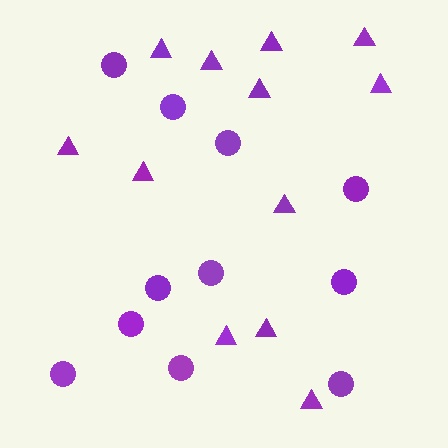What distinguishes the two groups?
There are 2 groups: one group of circles (11) and one group of triangles (12).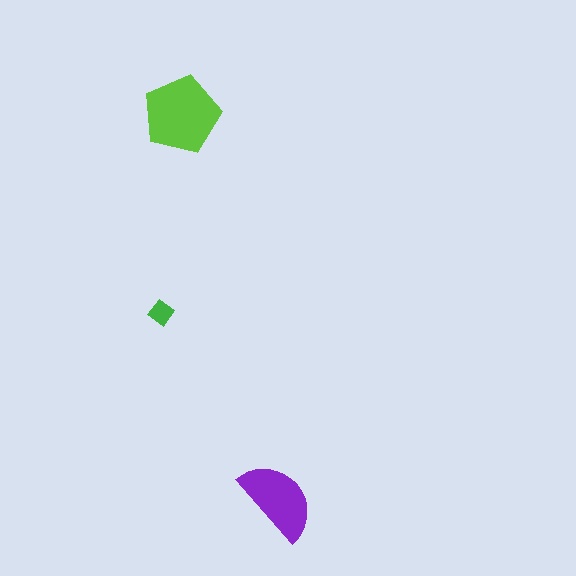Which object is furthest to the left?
The green diamond is leftmost.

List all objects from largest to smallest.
The lime pentagon, the purple semicircle, the green diamond.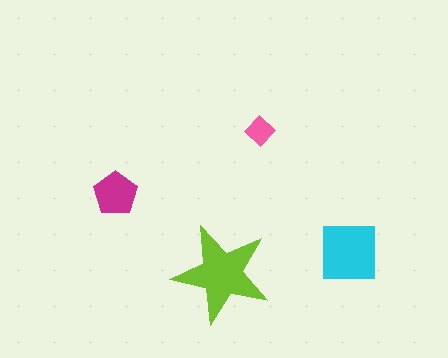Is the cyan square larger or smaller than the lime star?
Smaller.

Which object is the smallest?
The pink diamond.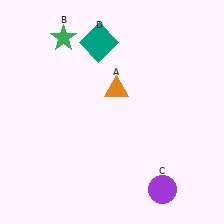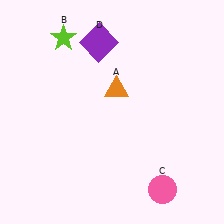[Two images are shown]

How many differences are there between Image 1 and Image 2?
There are 3 differences between the two images.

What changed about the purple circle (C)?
In Image 1, C is purple. In Image 2, it changed to pink.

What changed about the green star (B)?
In Image 1, B is green. In Image 2, it changed to lime.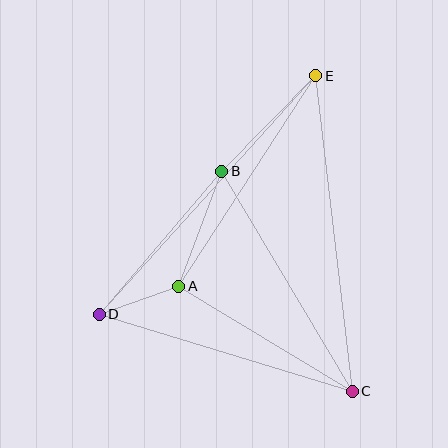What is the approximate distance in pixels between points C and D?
The distance between C and D is approximately 265 pixels.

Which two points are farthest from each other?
Points D and E are farthest from each other.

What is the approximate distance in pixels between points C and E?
The distance between C and E is approximately 318 pixels.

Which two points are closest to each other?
Points A and D are closest to each other.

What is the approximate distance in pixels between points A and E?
The distance between A and E is approximately 251 pixels.